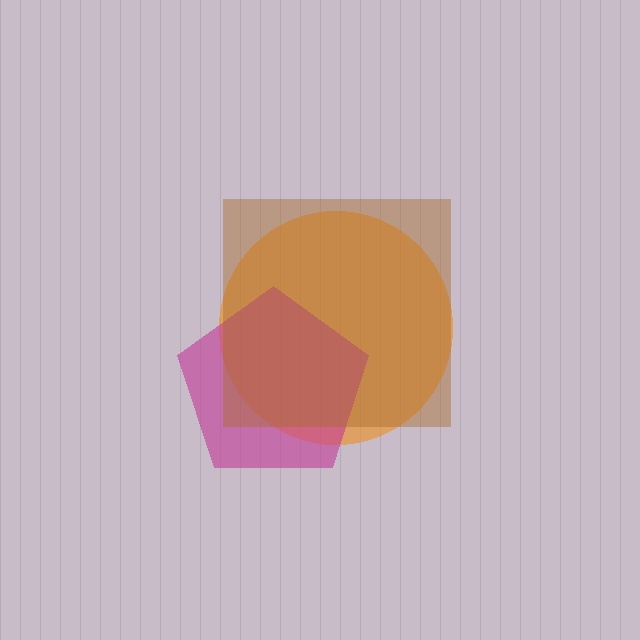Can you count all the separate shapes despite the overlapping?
Yes, there are 3 separate shapes.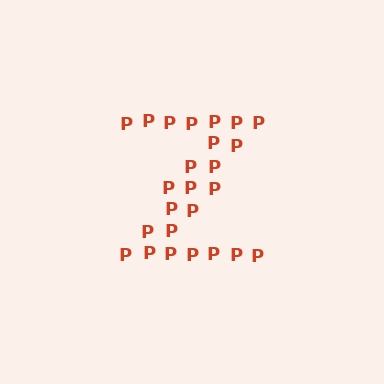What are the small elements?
The small elements are letter P's.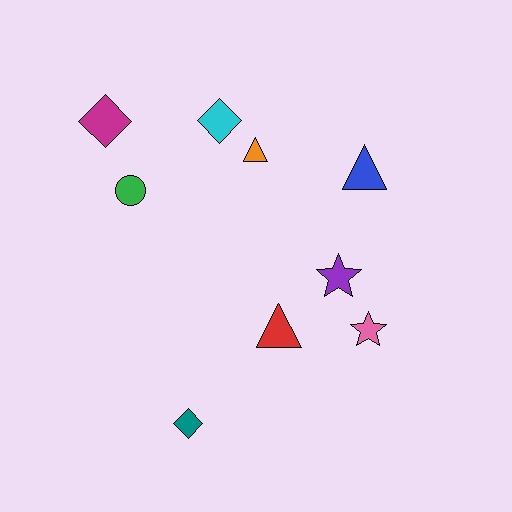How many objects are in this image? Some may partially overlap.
There are 9 objects.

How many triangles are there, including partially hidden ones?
There are 3 triangles.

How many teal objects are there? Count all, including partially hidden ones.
There is 1 teal object.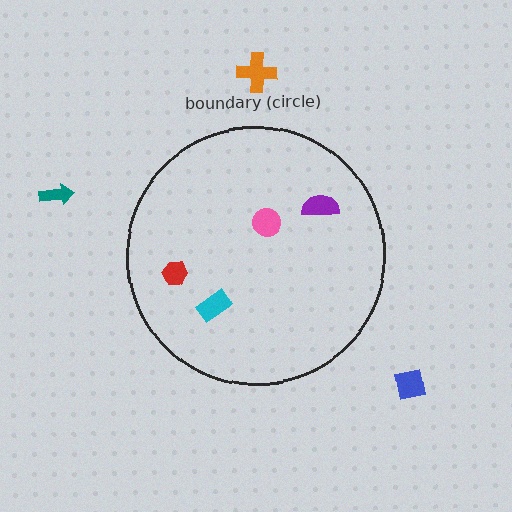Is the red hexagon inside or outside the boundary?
Inside.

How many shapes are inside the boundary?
4 inside, 3 outside.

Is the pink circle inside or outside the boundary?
Inside.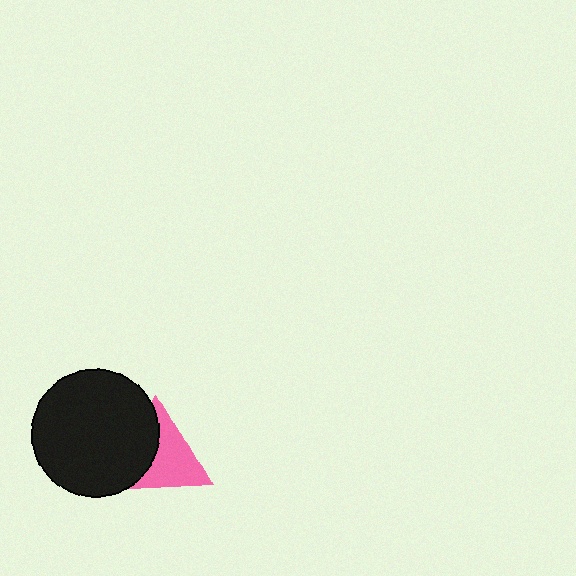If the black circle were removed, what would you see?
You would see the complete pink triangle.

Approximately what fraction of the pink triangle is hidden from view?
Roughly 41% of the pink triangle is hidden behind the black circle.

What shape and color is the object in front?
The object in front is a black circle.